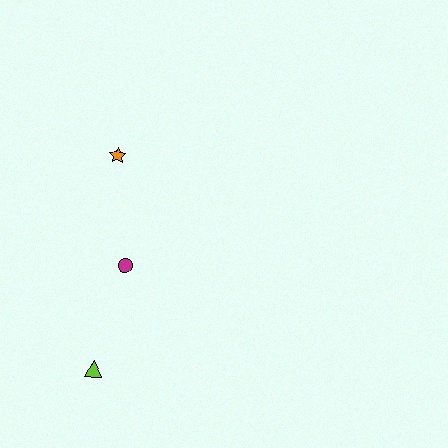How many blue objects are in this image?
There are no blue objects.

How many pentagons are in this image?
There are no pentagons.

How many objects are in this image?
There are 3 objects.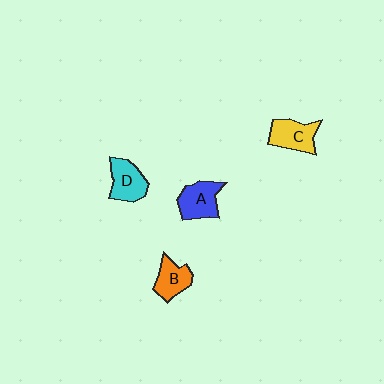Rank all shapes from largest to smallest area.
From largest to smallest: A (blue), C (yellow), D (cyan), B (orange).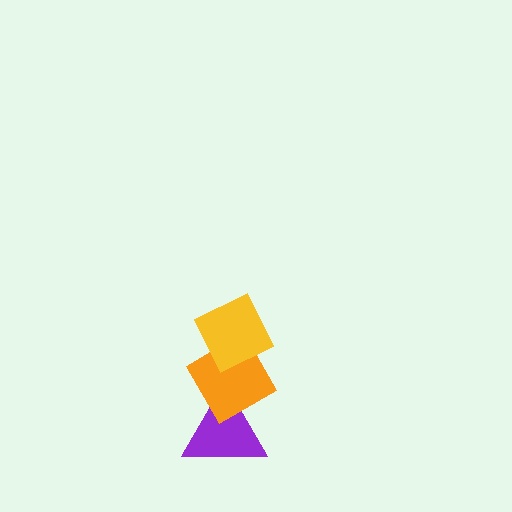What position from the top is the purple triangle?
The purple triangle is 3rd from the top.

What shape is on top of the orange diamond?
The yellow diamond is on top of the orange diamond.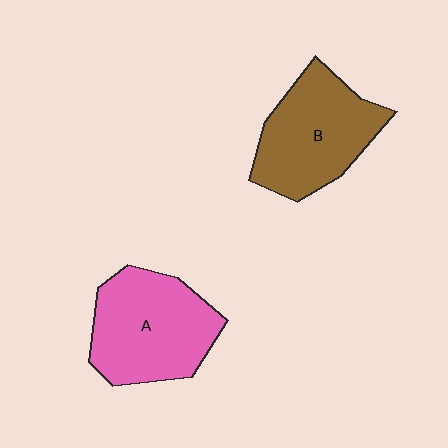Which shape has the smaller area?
Shape B (brown).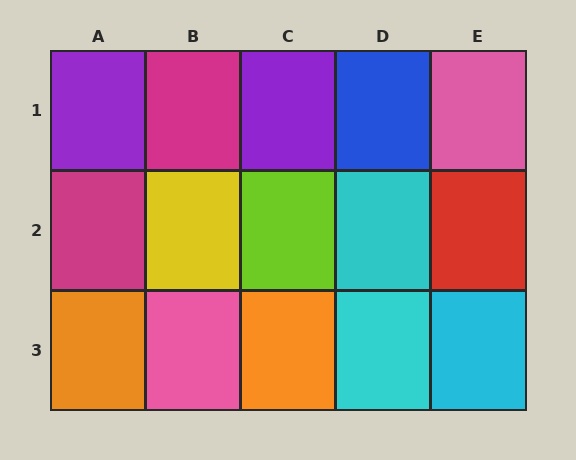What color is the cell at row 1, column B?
Magenta.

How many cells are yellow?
1 cell is yellow.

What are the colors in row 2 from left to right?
Magenta, yellow, lime, cyan, red.